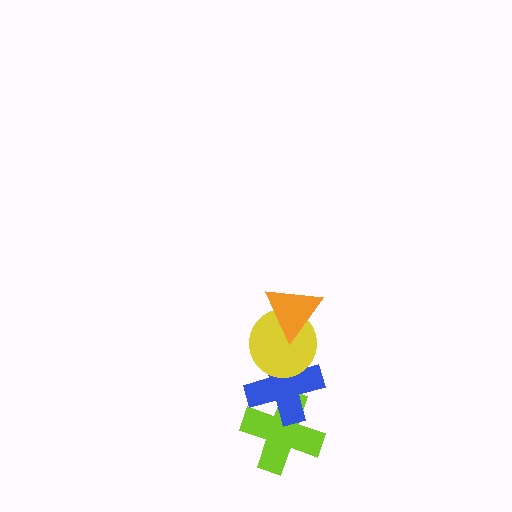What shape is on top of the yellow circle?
The orange triangle is on top of the yellow circle.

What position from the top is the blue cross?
The blue cross is 3rd from the top.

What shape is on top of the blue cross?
The yellow circle is on top of the blue cross.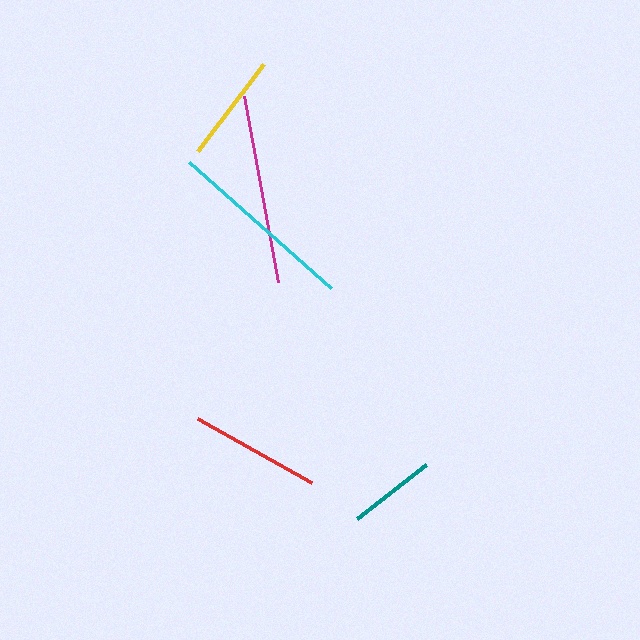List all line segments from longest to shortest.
From longest to shortest: cyan, magenta, red, yellow, teal.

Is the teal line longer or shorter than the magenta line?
The magenta line is longer than the teal line.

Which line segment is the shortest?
The teal line is the shortest at approximately 88 pixels.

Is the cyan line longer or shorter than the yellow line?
The cyan line is longer than the yellow line.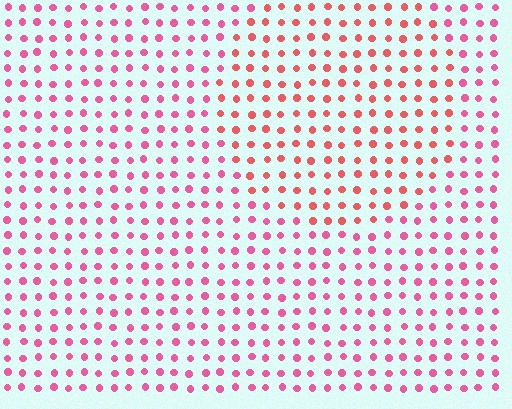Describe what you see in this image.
The image is filled with small pink elements in a uniform arrangement. A circle-shaped region is visible where the elements are tinted to a slightly different hue, forming a subtle color boundary.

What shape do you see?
I see a circle.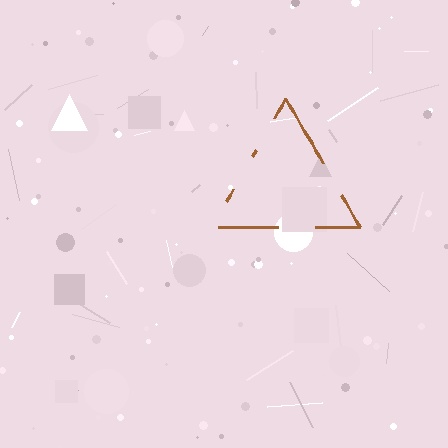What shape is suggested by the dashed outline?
The dashed outline suggests a triangle.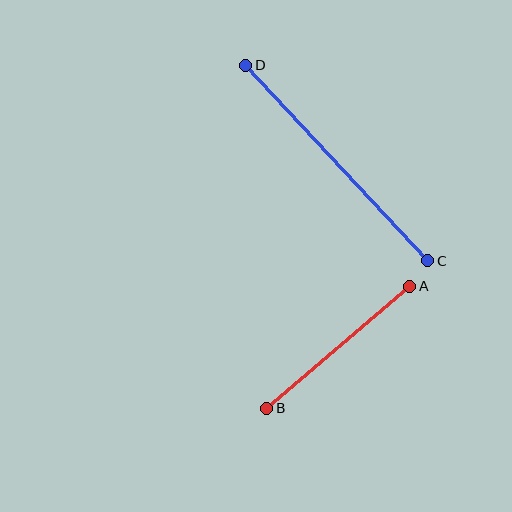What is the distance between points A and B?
The distance is approximately 188 pixels.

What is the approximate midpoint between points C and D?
The midpoint is at approximately (337, 163) pixels.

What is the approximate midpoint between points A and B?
The midpoint is at approximately (338, 347) pixels.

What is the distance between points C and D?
The distance is approximately 267 pixels.